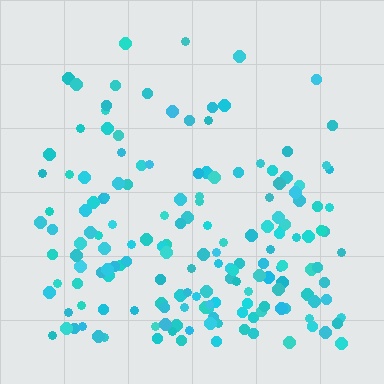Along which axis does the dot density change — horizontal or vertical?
Vertical.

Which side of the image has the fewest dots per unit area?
The top.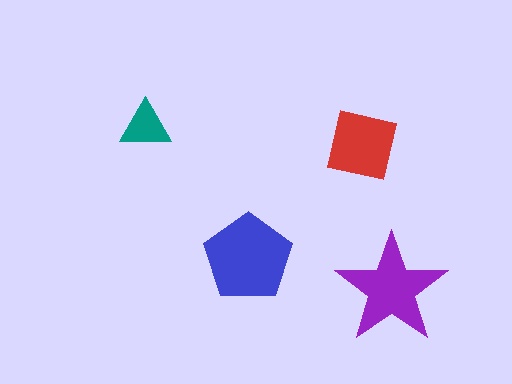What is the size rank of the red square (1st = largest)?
3rd.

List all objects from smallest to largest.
The teal triangle, the red square, the purple star, the blue pentagon.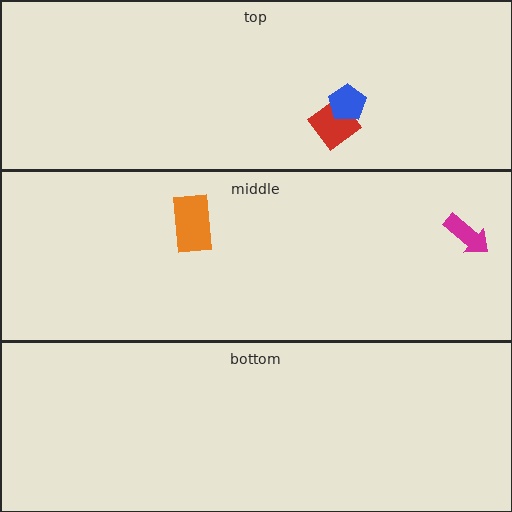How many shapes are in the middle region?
2.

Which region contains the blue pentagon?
The top region.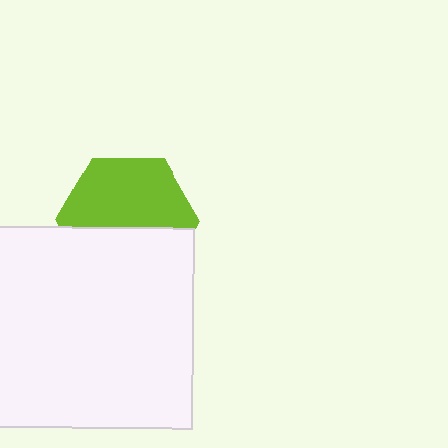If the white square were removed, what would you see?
You would see the complete lime hexagon.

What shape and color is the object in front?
The object in front is a white square.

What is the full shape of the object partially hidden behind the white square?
The partially hidden object is a lime hexagon.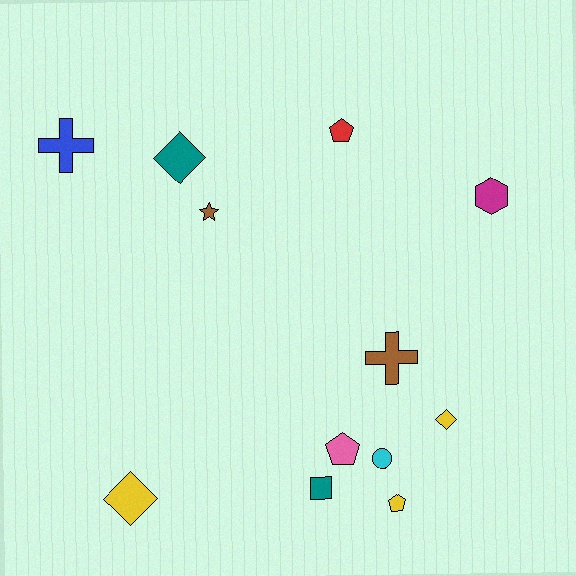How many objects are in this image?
There are 12 objects.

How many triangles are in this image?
There are no triangles.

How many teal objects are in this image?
There are 2 teal objects.